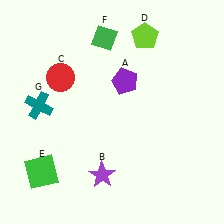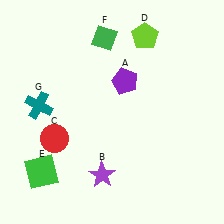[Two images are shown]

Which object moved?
The red circle (C) moved down.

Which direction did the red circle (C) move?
The red circle (C) moved down.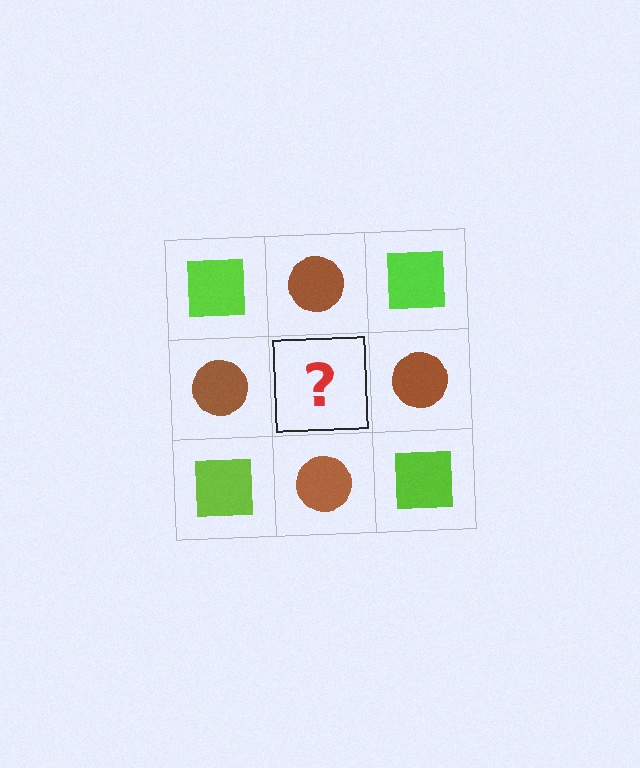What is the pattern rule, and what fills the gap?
The rule is that it alternates lime square and brown circle in a checkerboard pattern. The gap should be filled with a lime square.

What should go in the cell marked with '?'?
The missing cell should contain a lime square.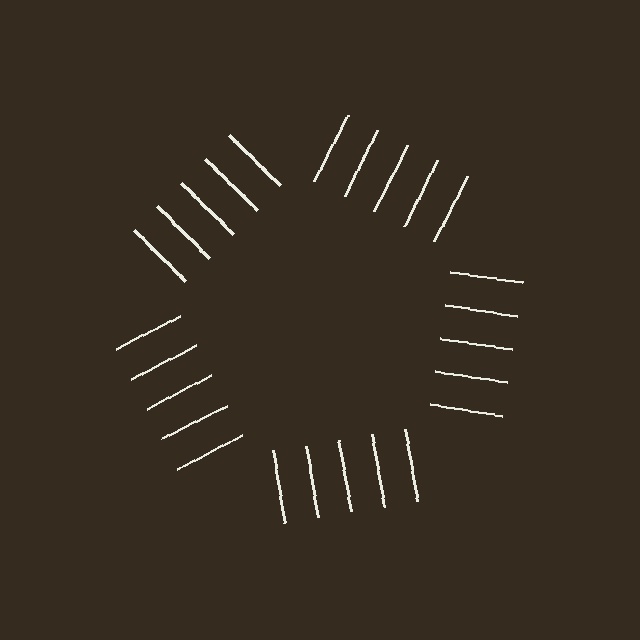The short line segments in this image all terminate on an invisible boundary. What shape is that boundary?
An illusory pentagon — the line segments terminate on its edges but no continuous stroke is drawn.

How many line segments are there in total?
25 — 5 along each of the 5 edges.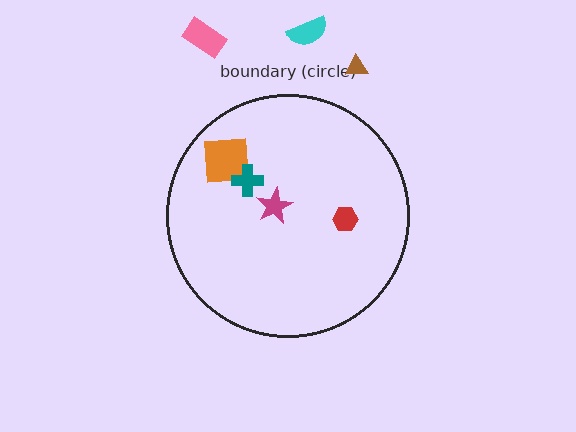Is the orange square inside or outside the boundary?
Inside.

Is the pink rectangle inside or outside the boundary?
Outside.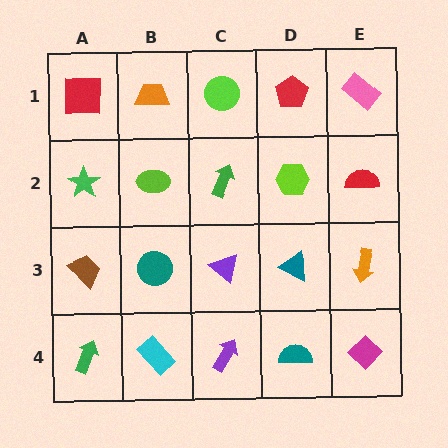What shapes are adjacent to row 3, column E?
A red semicircle (row 2, column E), a magenta diamond (row 4, column E), a teal triangle (row 3, column D).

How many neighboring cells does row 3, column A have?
3.